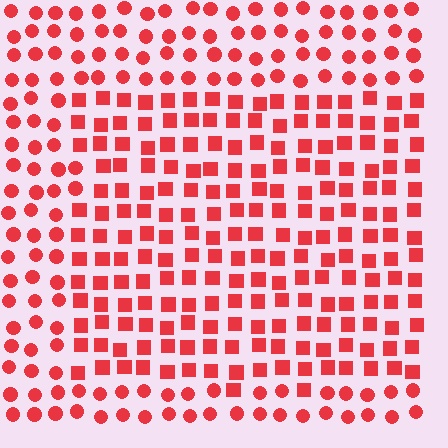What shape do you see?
I see a rectangle.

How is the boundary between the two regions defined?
The boundary is defined by a change in element shape: squares inside vs. circles outside. All elements share the same color and spacing.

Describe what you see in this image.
The image is filled with small red elements arranged in a uniform grid. A rectangle-shaped region contains squares, while the surrounding area contains circles. The boundary is defined purely by the change in element shape.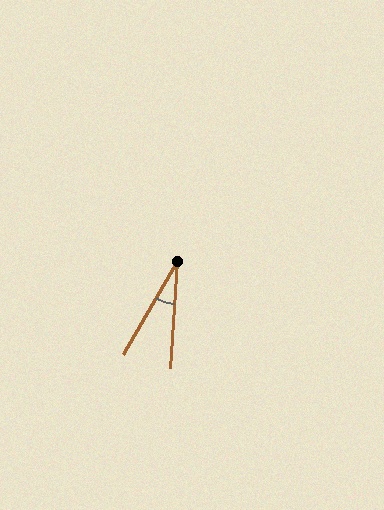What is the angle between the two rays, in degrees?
Approximately 26 degrees.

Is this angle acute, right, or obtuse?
It is acute.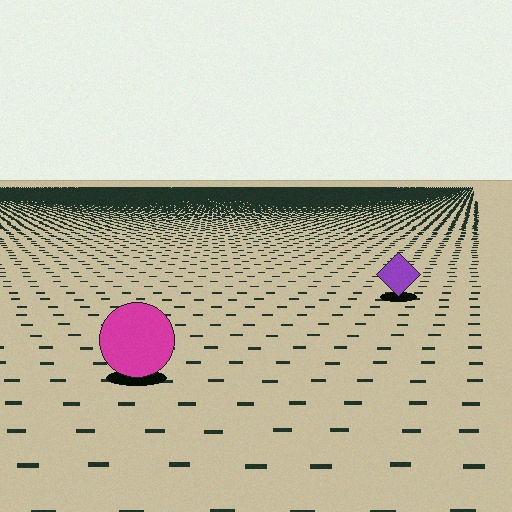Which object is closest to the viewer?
The magenta circle is closest. The texture marks near it are larger and more spread out.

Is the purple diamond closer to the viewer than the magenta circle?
No. The magenta circle is closer — you can tell from the texture gradient: the ground texture is coarser near it.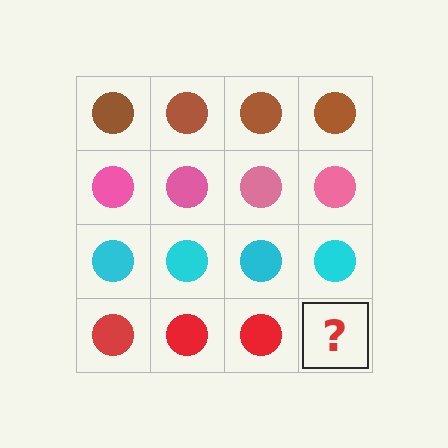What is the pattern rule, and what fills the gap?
The rule is that each row has a consistent color. The gap should be filled with a red circle.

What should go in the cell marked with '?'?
The missing cell should contain a red circle.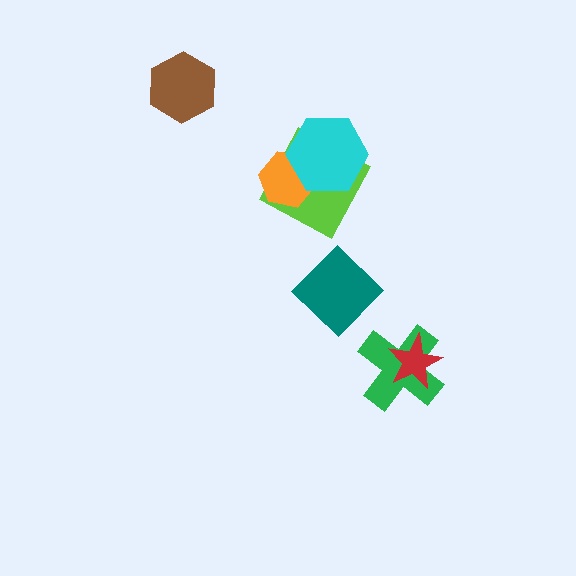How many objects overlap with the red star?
1 object overlaps with the red star.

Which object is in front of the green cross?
The red star is in front of the green cross.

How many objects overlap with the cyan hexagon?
2 objects overlap with the cyan hexagon.